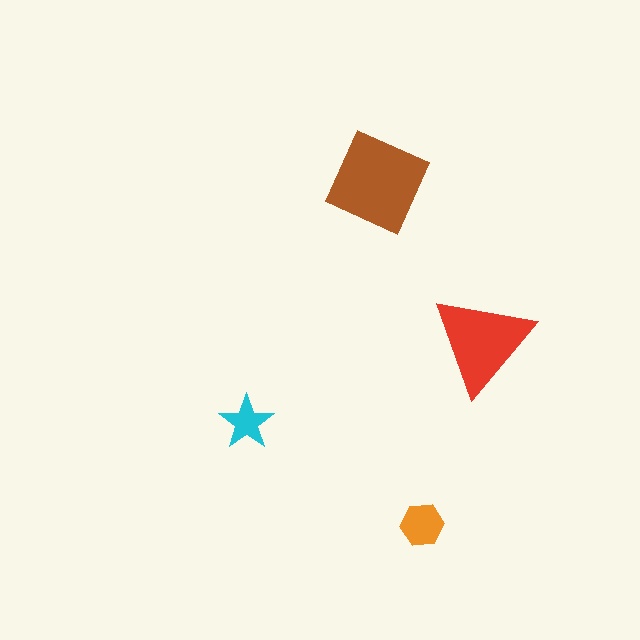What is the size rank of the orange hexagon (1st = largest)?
3rd.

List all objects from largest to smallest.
The brown diamond, the red triangle, the orange hexagon, the cyan star.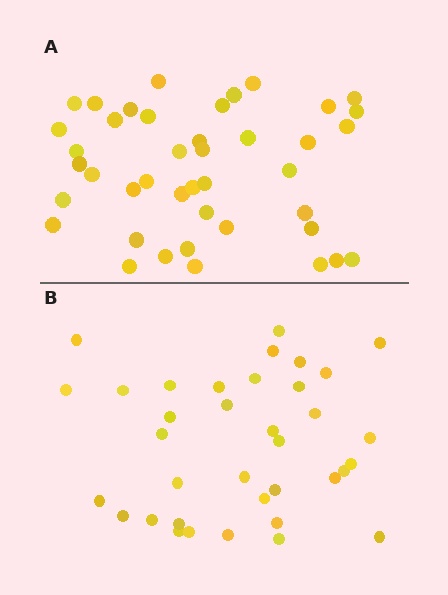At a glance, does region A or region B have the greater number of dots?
Region A (the top region) has more dots.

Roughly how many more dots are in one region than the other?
Region A has about 6 more dots than region B.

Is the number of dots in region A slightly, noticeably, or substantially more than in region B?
Region A has only slightly more — the two regions are fairly close. The ratio is roughly 1.2 to 1.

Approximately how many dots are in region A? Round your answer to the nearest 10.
About 40 dots. (The exact count is 42, which rounds to 40.)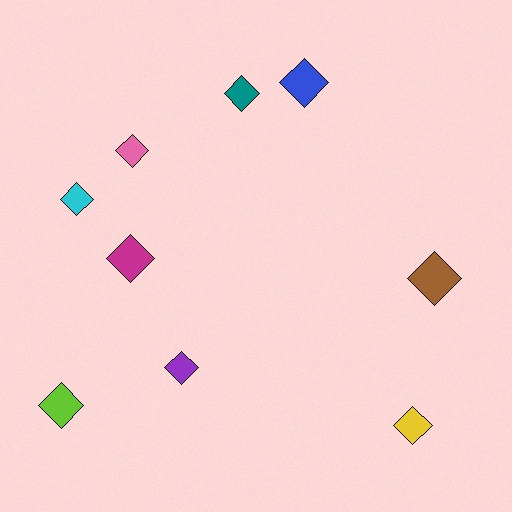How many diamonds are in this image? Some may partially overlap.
There are 9 diamonds.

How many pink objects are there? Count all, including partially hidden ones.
There is 1 pink object.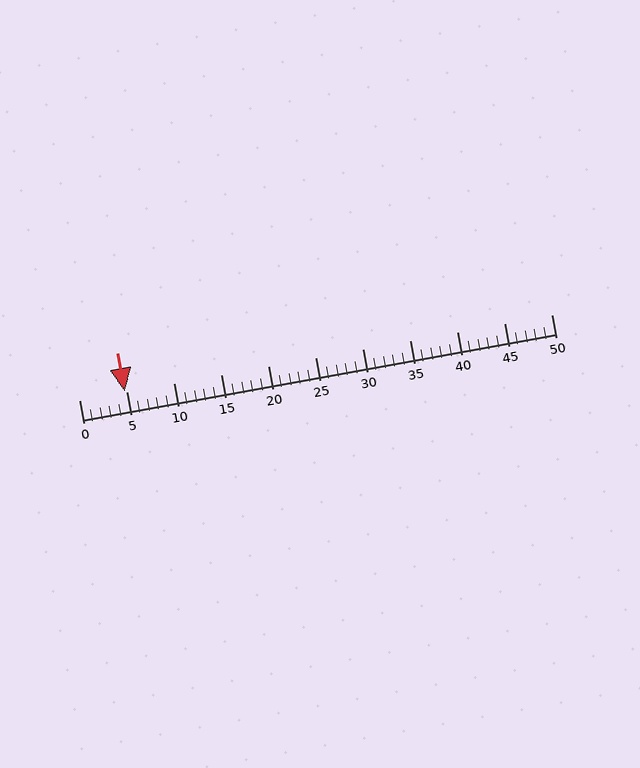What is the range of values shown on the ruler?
The ruler shows values from 0 to 50.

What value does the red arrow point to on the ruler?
The red arrow points to approximately 5.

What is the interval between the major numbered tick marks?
The major tick marks are spaced 5 units apart.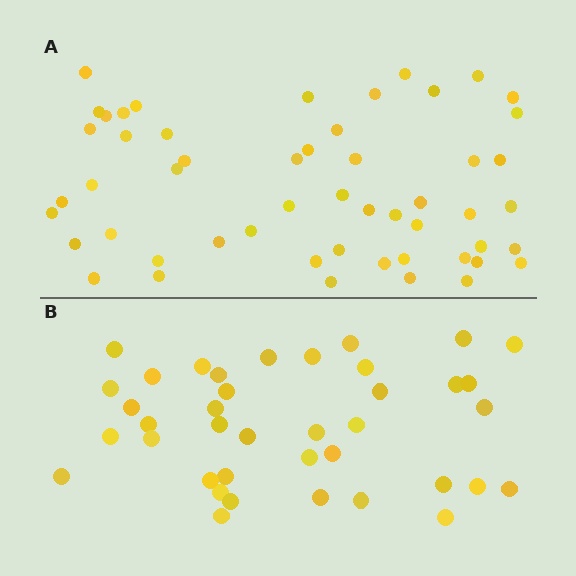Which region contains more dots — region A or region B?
Region A (the top region) has more dots.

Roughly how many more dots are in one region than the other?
Region A has approximately 15 more dots than region B.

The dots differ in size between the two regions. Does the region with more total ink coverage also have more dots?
No. Region B has more total ink coverage because its dots are larger, but region A actually contains more individual dots. Total area can be misleading — the number of items is what matters here.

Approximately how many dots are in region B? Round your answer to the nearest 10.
About 40 dots. (The exact count is 39, which rounds to 40.)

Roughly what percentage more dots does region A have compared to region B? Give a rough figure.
About 35% more.